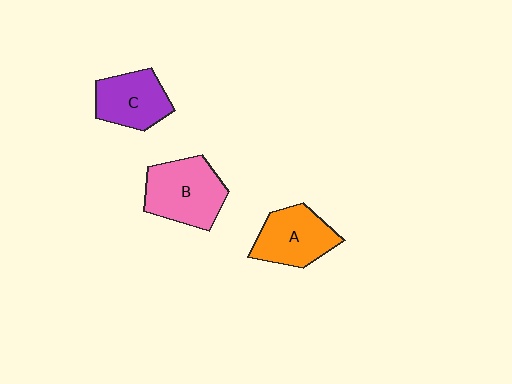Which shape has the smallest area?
Shape C (purple).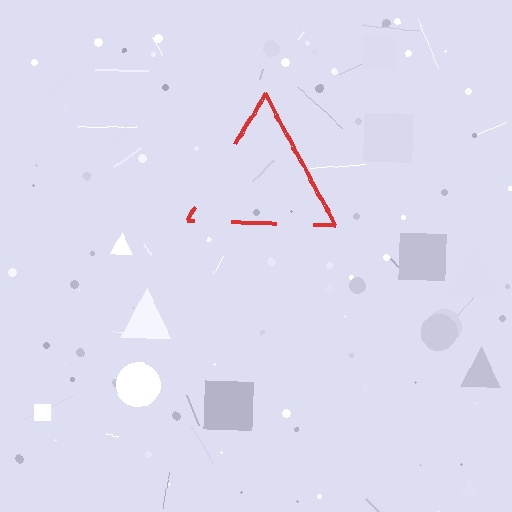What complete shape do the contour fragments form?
The contour fragments form a triangle.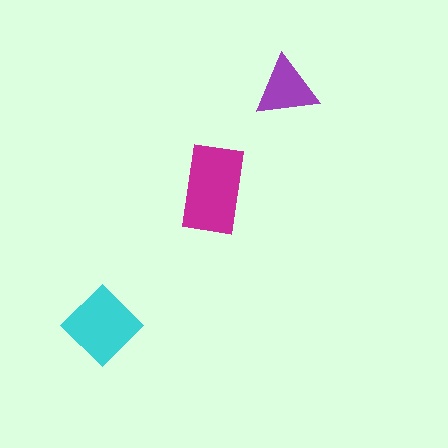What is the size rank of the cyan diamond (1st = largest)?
2nd.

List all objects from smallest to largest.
The purple triangle, the cyan diamond, the magenta rectangle.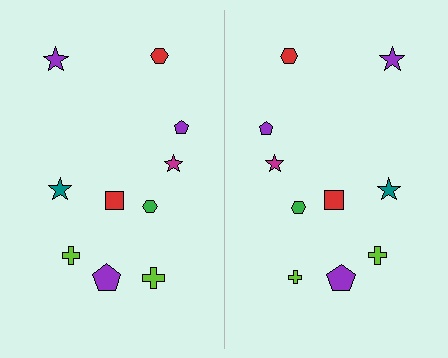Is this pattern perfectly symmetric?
No, the pattern is not perfectly symmetric. The lime cross on the right side has a different size than its mirror counterpart.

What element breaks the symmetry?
The lime cross on the right side has a different size than its mirror counterpart.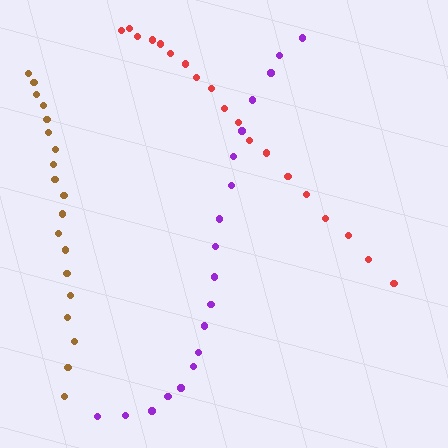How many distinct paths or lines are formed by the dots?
There are 3 distinct paths.